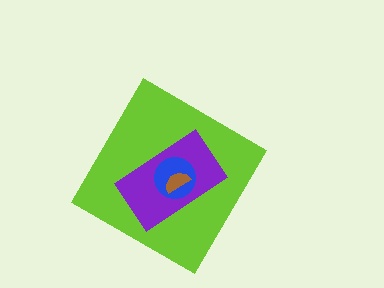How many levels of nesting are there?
4.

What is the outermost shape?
The lime diamond.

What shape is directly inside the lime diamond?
The purple rectangle.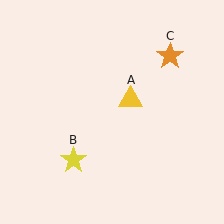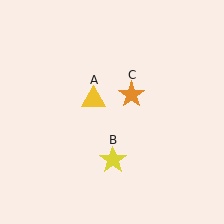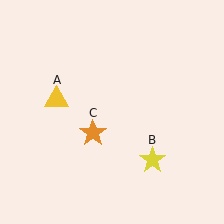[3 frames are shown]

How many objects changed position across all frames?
3 objects changed position: yellow triangle (object A), yellow star (object B), orange star (object C).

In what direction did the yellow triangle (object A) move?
The yellow triangle (object A) moved left.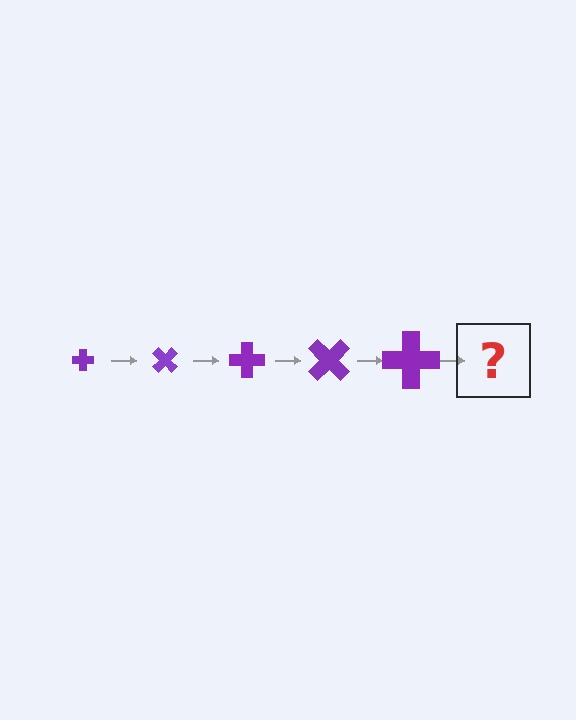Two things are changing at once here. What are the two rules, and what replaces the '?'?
The two rules are that the cross grows larger each step and it rotates 45 degrees each step. The '?' should be a cross, larger than the previous one and rotated 225 degrees from the start.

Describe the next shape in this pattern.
It should be a cross, larger than the previous one and rotated 225 degrees from the start.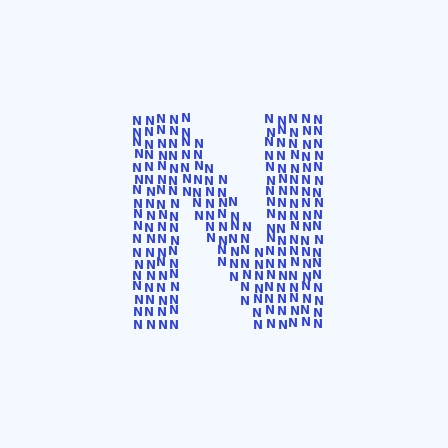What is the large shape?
The large shape is the letter N.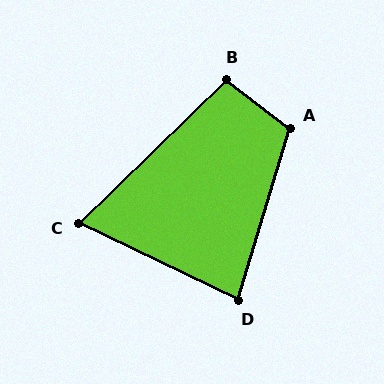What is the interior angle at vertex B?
Approximately 99 degrees (obtuse).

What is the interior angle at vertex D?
Approximately 81 degrees (acute).